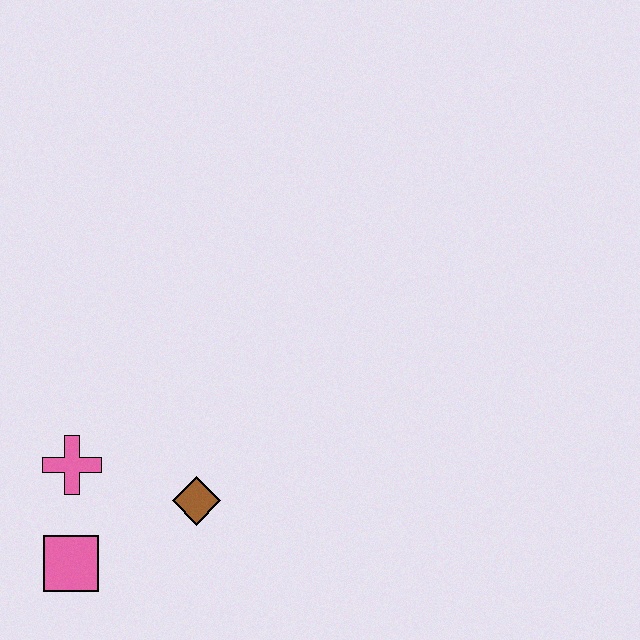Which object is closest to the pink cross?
The pink square is closest to the pink cross.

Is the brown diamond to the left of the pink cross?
No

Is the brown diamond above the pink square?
Yes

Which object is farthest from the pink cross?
The brown diamond is farthest from the pink cross.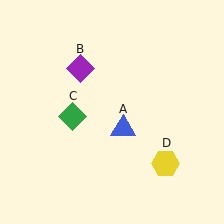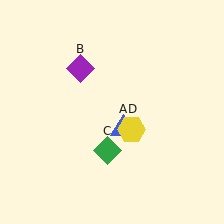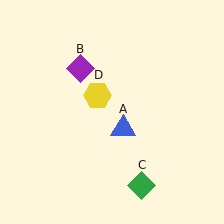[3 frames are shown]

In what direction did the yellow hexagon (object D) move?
The yellow hexagon (object D) moved up and to the left.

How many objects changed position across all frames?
2 objects changed position: green diamond (object C), yellow hexagon (object D).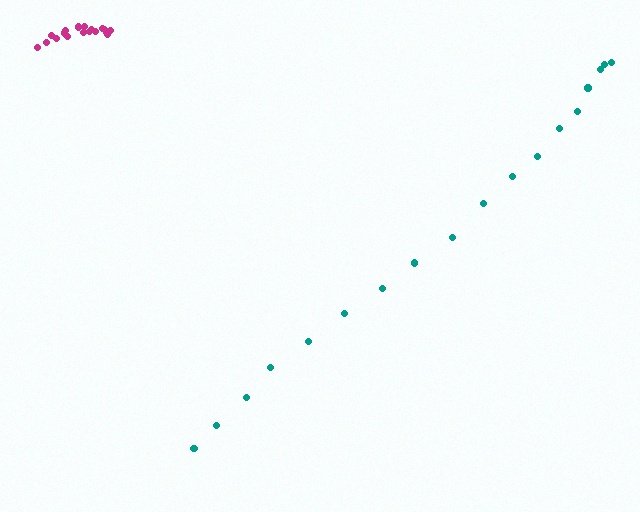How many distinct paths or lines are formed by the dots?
There are 2 distinct paths.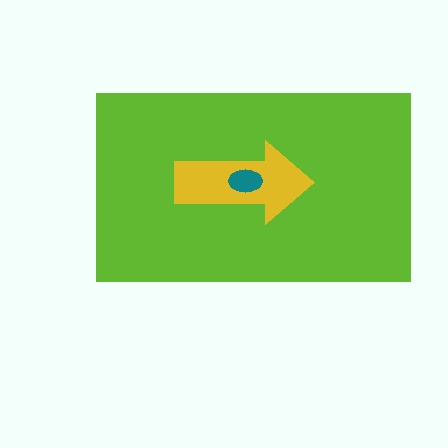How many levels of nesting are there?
3.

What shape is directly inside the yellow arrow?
The teal ellipse.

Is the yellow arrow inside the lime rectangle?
Yes.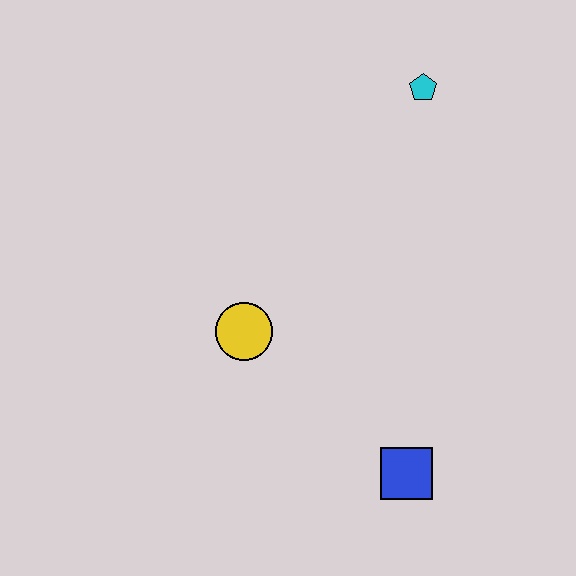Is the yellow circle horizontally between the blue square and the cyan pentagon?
No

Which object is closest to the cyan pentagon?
The yellow circle is closest to the cyan pentagon.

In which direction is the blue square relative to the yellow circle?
The blue square is to the right of the yellow circle.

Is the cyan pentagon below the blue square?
No